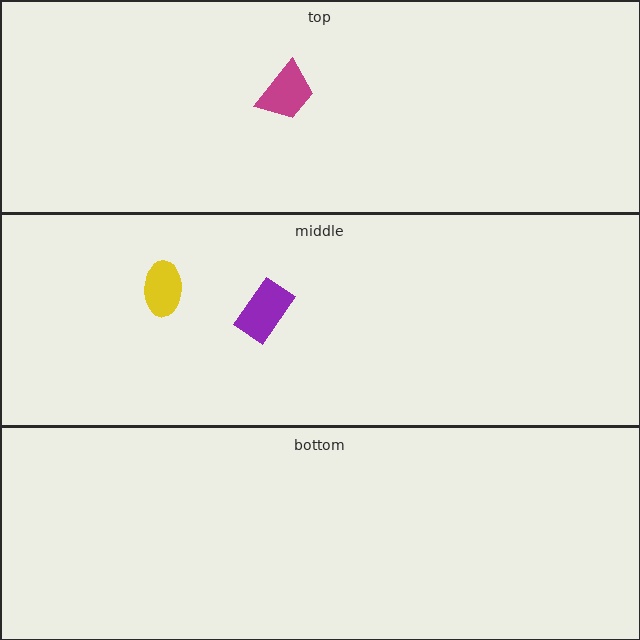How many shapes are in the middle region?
2.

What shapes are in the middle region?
The purple rectangle, the yellow ellipse.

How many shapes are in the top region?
1.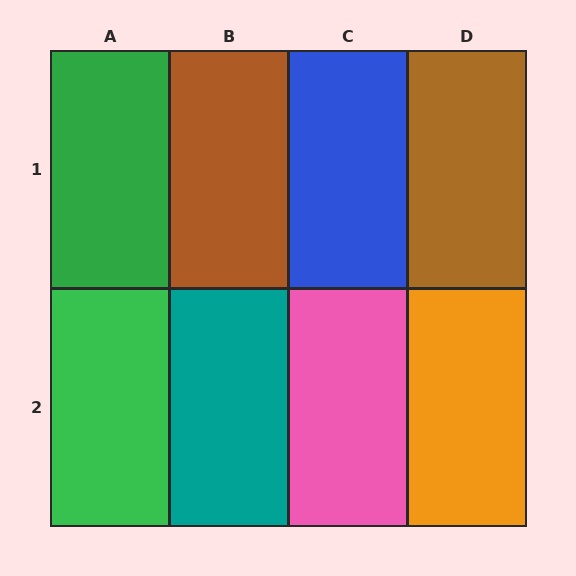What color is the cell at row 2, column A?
Green.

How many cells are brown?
2 cells are brown.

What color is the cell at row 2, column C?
Pink.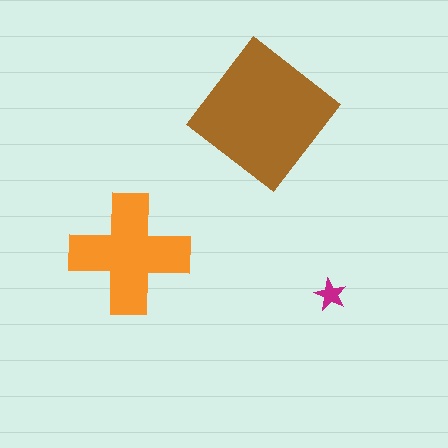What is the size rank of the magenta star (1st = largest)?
3rd.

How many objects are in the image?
There are 3 objects in the image.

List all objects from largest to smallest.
The brown diamond, the orange cross, the magenta star.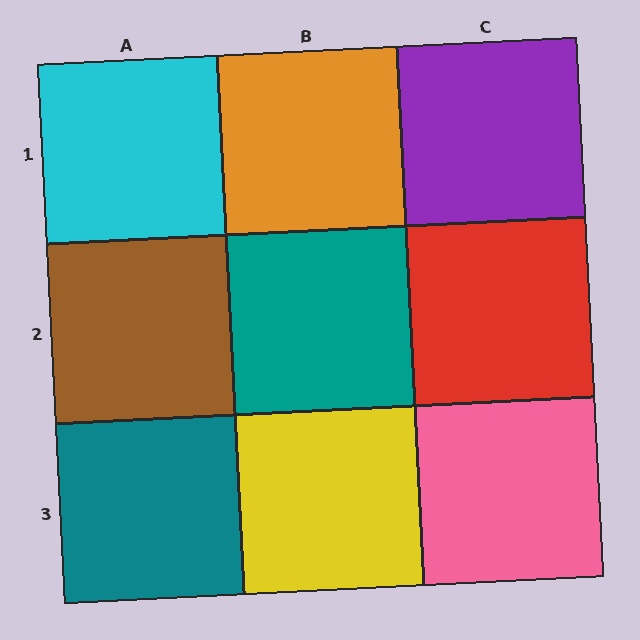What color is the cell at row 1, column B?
Orange.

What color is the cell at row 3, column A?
Teal.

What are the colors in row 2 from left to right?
Brown, teal, red.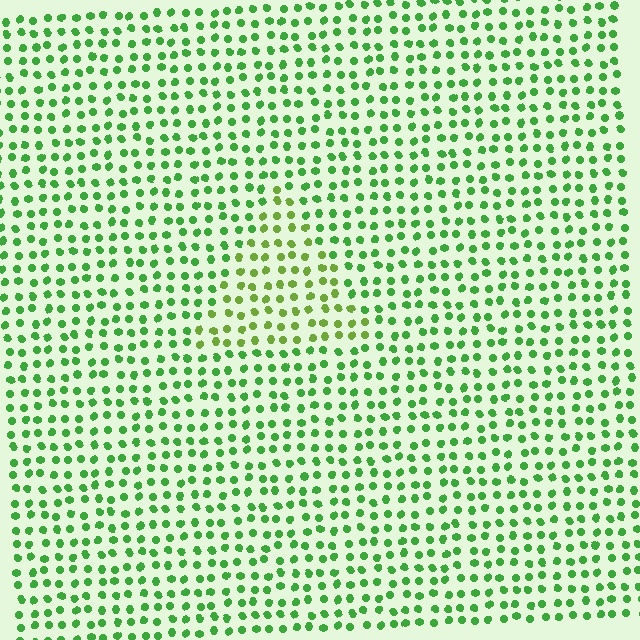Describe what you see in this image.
The image is filled with small green elements in a uniform arrangement. A triangle-shaped region is visible where the elements are tinted to a slightly different hue, forming a subtle color boundary.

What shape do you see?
I see a triangle.